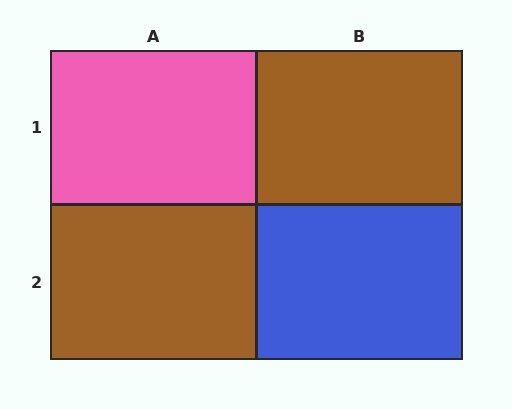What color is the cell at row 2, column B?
Blue.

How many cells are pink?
1 cell is pink.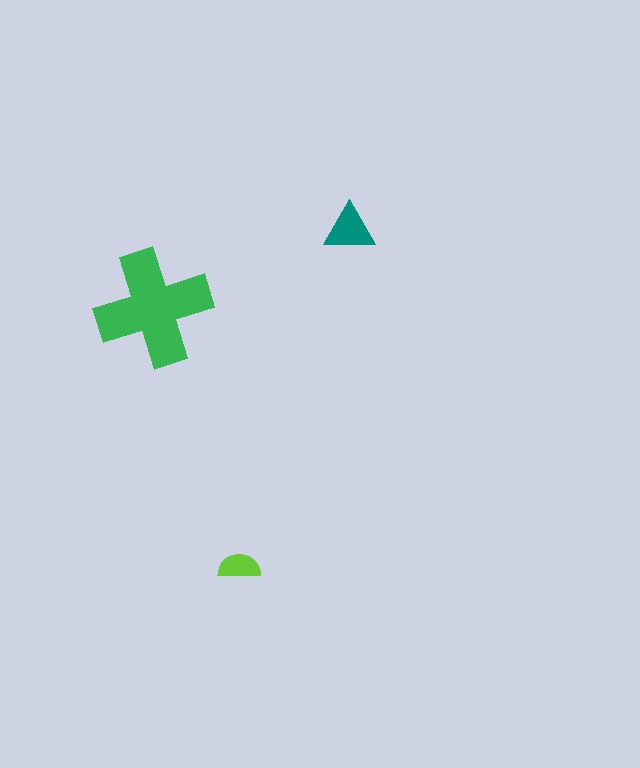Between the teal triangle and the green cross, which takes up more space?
The green cross.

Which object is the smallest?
The lime semicircle.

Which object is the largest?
The green cross.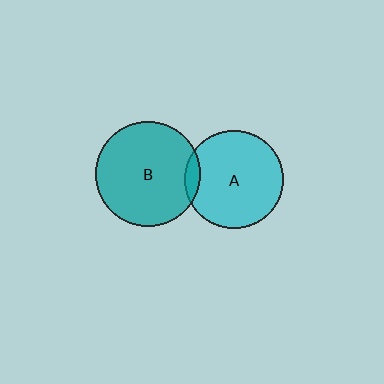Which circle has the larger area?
Circle B (teal).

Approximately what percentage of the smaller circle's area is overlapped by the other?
Approximately 5%.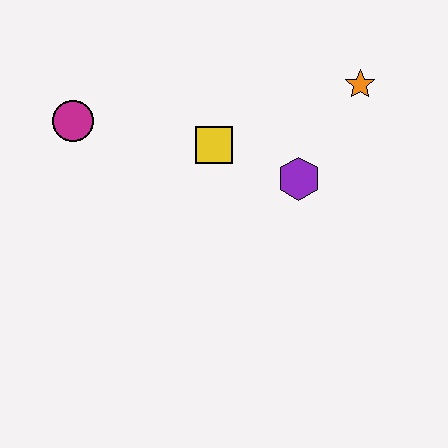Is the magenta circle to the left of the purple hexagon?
Yes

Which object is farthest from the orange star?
The magenta circle is farthest from the orange star.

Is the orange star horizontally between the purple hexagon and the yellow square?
No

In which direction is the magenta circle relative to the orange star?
The magenta circle is to the left of the orange star.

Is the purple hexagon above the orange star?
No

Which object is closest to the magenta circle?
The yellow square is closest to the magenta circle.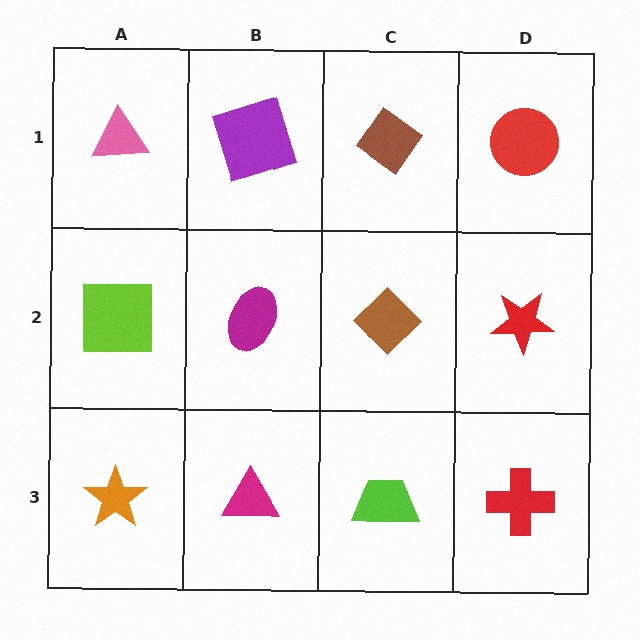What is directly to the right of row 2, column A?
A magenta ellipse.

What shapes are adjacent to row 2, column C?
A brown diamond (row 1, column C), a lime trapezoid (row 3, column C), a magenta ellipse (row 2, column B), a red star (row 2, column D).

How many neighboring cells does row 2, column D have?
3.